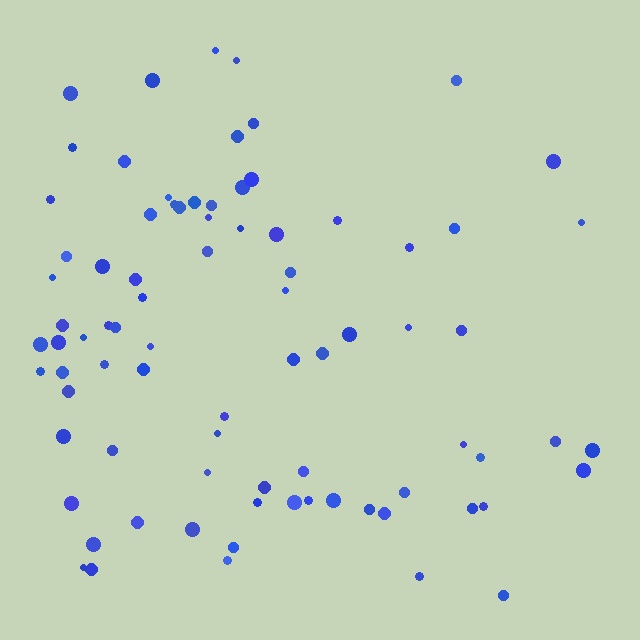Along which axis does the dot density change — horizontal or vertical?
Horizontal.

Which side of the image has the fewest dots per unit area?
The right.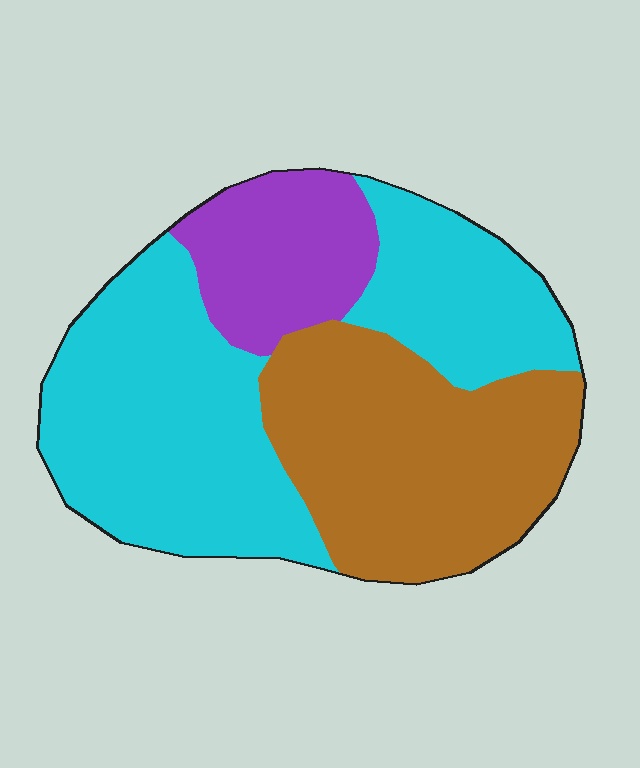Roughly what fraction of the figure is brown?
Brown covers around 35% of the figure.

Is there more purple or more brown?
Brown.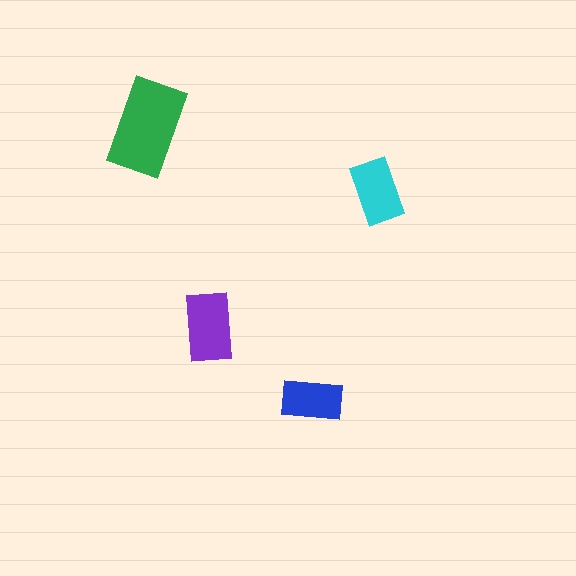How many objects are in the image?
There are 4 objects in the image.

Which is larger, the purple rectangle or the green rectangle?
The green one.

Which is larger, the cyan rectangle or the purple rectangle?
The purple one.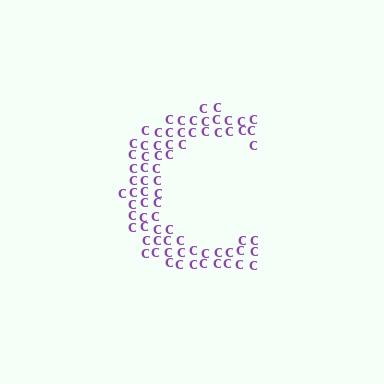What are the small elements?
The small elements are letter C's.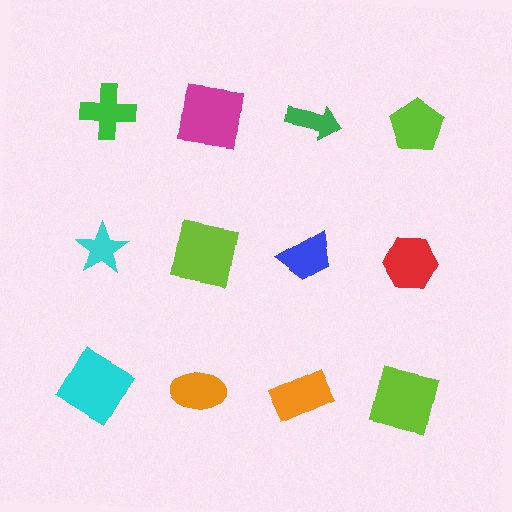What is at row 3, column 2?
An orange ellipse.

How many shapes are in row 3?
4 shapes.